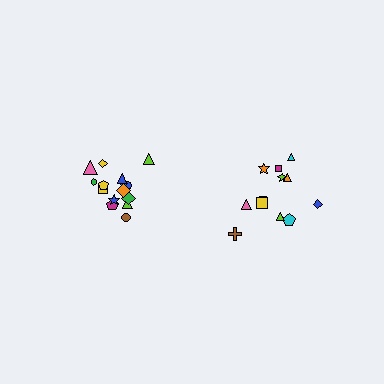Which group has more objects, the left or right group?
The left group.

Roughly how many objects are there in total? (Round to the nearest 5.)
Roughly 25 objects in total.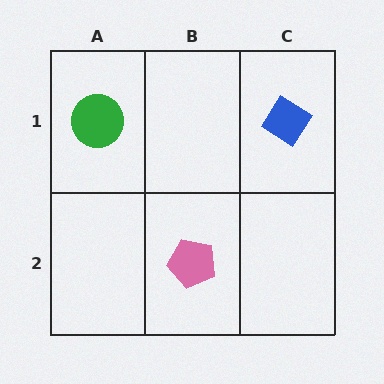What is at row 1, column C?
A blue diamond.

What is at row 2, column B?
A pink pentagon.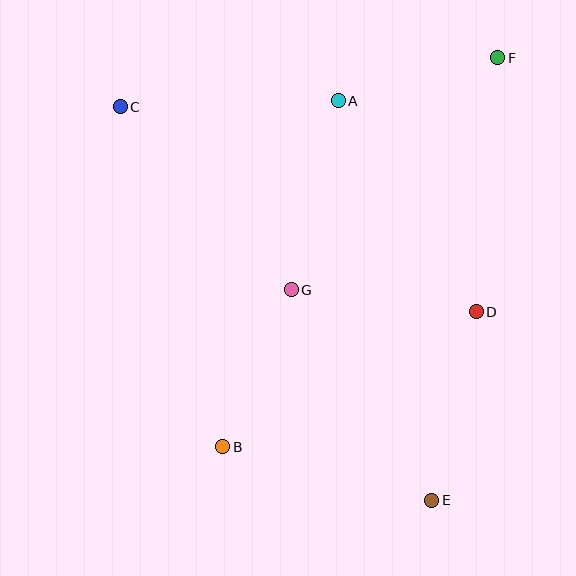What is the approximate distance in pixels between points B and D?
The distance between B and D is approximately 287 pixels.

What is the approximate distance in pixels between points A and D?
The distance between A and D is approximately 252 pixels.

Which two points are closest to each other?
Points A and F are closest to each other.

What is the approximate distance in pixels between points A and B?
The distance between A and B is approximately 365 pixels.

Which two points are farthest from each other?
Points C and E are farthest from each other.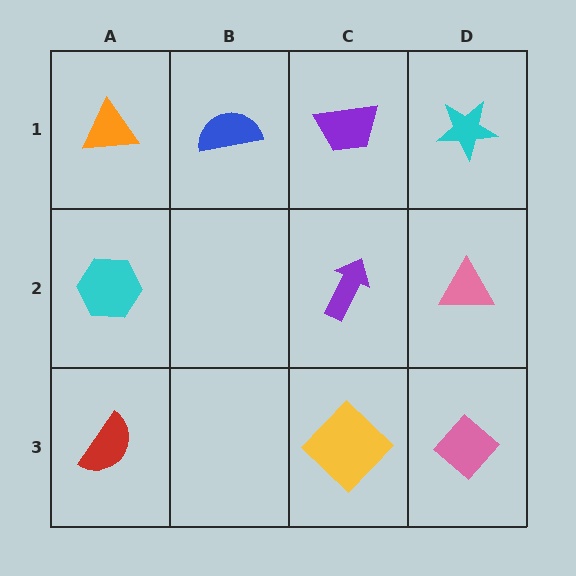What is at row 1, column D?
A cyan star.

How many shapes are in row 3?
3 shapes.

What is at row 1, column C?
A purple trapezoid.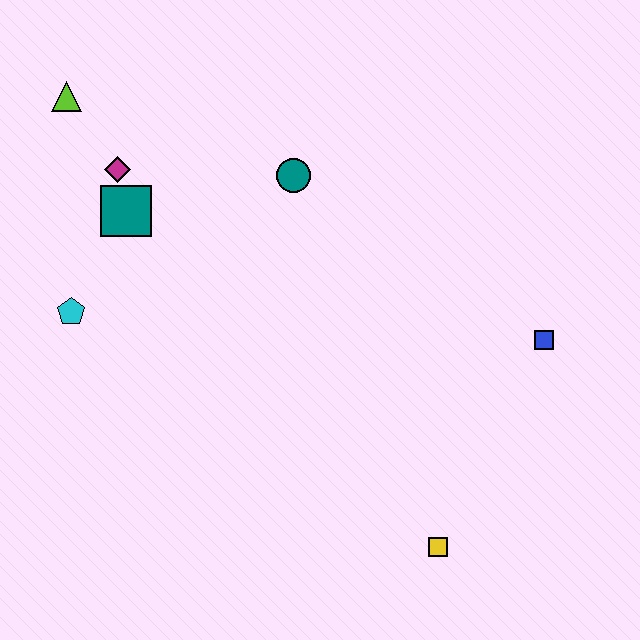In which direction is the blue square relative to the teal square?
The blue square is to the right of the teal square.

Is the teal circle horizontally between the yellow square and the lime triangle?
Yes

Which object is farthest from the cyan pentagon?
The blue square is farthest from the cyan pentagon.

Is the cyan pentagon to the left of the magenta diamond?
Yes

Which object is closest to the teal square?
The magenta diamond is closest to the teal square.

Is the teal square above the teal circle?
No